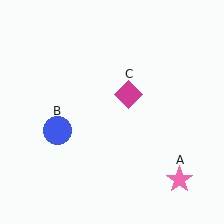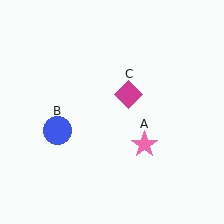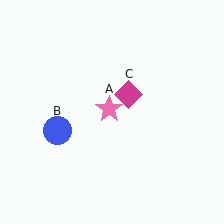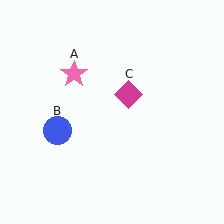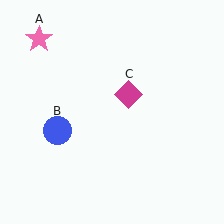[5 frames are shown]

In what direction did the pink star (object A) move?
The pink star (object A) moved up and to the left.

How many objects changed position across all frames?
1 object changed position: pink star (object A).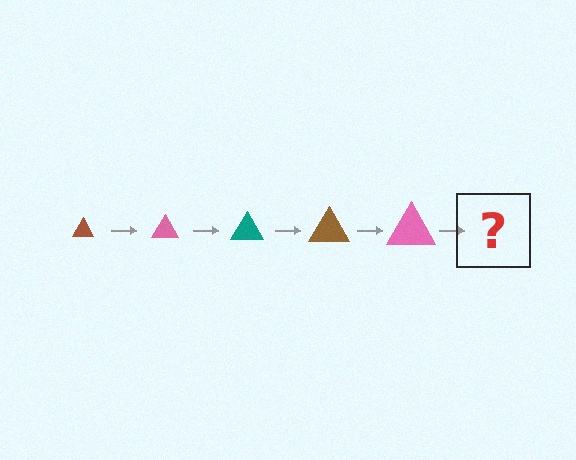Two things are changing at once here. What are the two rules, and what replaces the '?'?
The two rules are that the triangle grows larger each step and the color cycles through brown, pink, and teal. The '?' should be a teal triangle, larger than the previous one.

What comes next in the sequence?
The next element should be a teal triangle, larger than the previous one.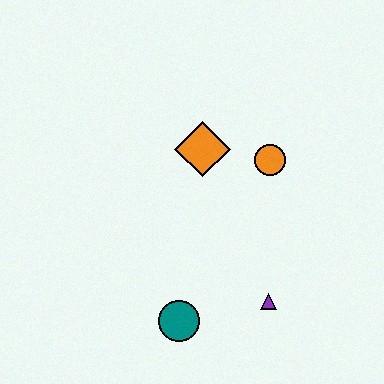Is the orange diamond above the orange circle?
Yes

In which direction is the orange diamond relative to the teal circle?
The orange diamond is above the teal circle.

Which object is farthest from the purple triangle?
The orange diamond is farthest from the purple triangle.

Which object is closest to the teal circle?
The purple triangle is closest to the teal circle.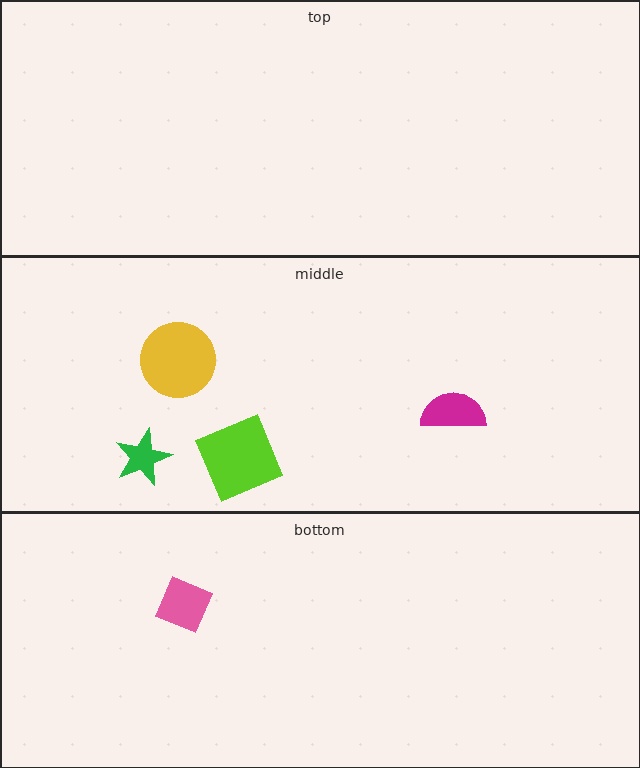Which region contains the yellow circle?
The middle region.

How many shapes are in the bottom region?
1.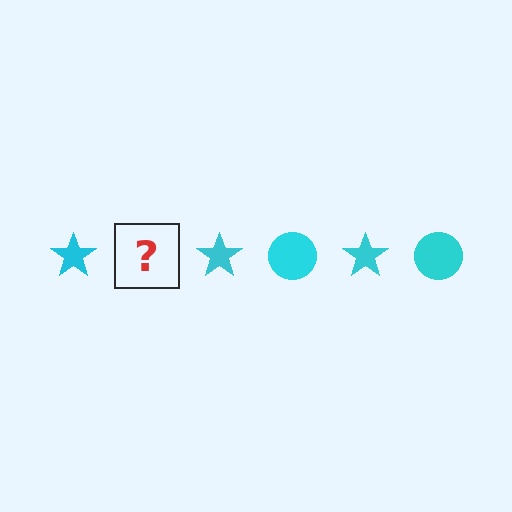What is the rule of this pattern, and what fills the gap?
The rule is that the pattern cycles through star, circle shapes in cyan. The gap should be filled with a cyan circle.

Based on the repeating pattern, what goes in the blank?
The blank should be a cyan circle.